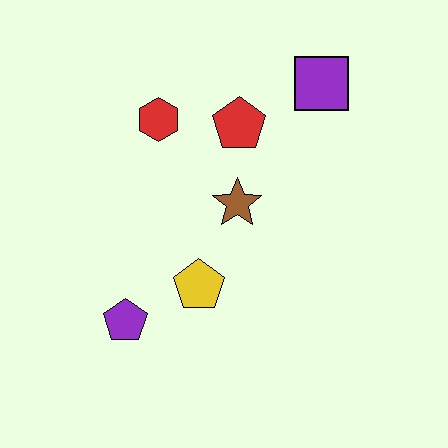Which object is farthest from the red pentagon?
The purple pentagon is farthest from the red pentagon.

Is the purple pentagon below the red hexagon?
Yes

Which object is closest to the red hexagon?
The red pentagon is closest to the red hexagon.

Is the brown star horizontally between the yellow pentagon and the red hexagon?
No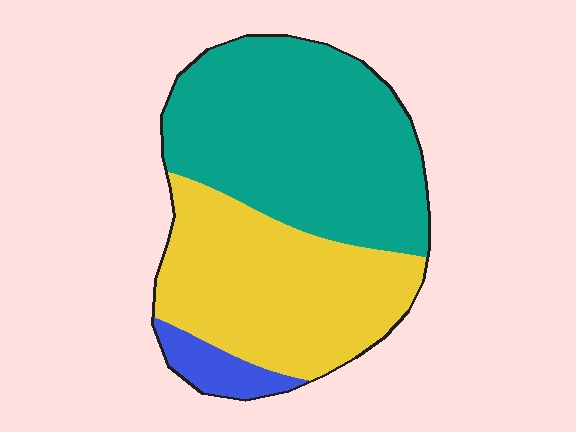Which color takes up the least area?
Blue, at roughly 5%.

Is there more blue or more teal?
Teal.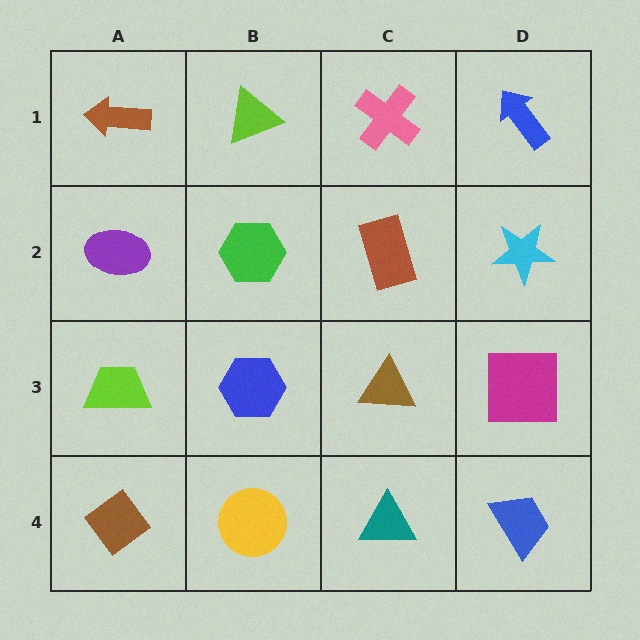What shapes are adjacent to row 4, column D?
A magenta square (row 3, column D), a teal triangle (row 4, column C).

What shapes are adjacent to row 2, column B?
A lime triangle (row 1, column B), a blue hexagon (row 3, column B), a purple ellipse (row 2, column A), a brown rectangle (row 2, column C).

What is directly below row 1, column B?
A green hexagon.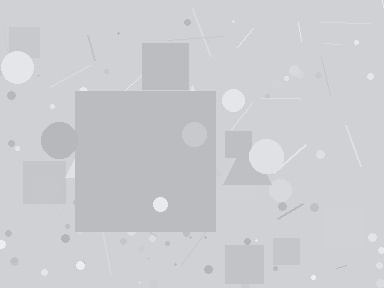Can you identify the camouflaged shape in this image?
The camouflaged shape is a square.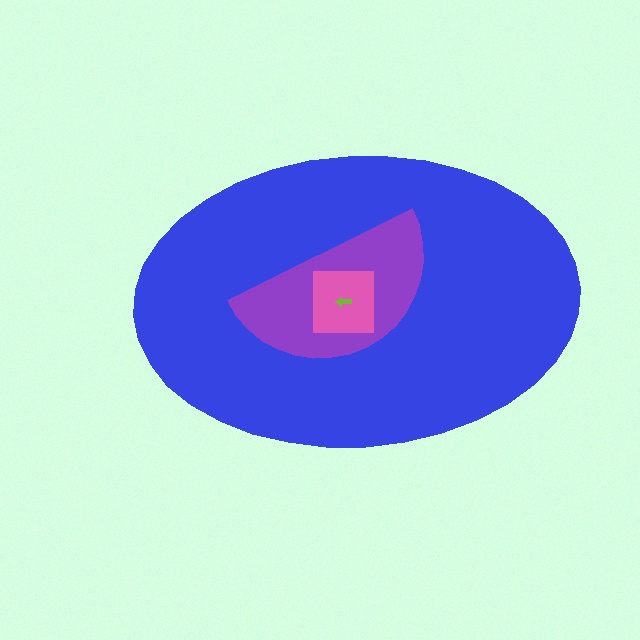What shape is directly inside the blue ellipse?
The purple semicircle.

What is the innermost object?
The lime arrow.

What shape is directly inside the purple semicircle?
The pink square.